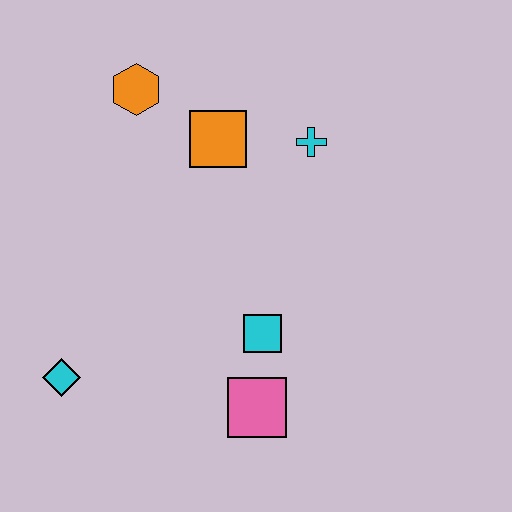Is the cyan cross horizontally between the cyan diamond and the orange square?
No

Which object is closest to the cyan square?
The pink square is closest to the cyan square.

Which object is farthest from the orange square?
The cyan diamond is farthest from the orange square.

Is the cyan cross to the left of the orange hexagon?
No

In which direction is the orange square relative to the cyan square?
The orange square is above the cyan square.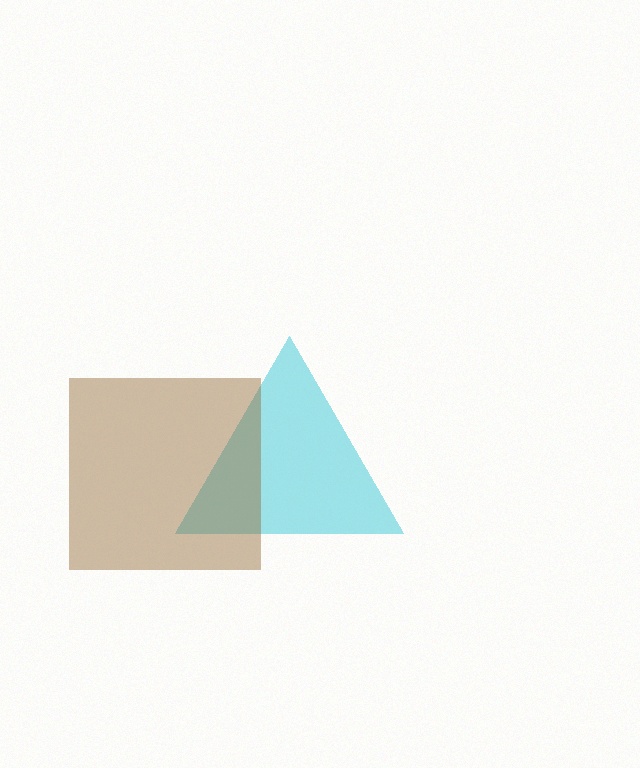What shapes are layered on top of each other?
The layered shapes are: a cyan triangle, a brown square.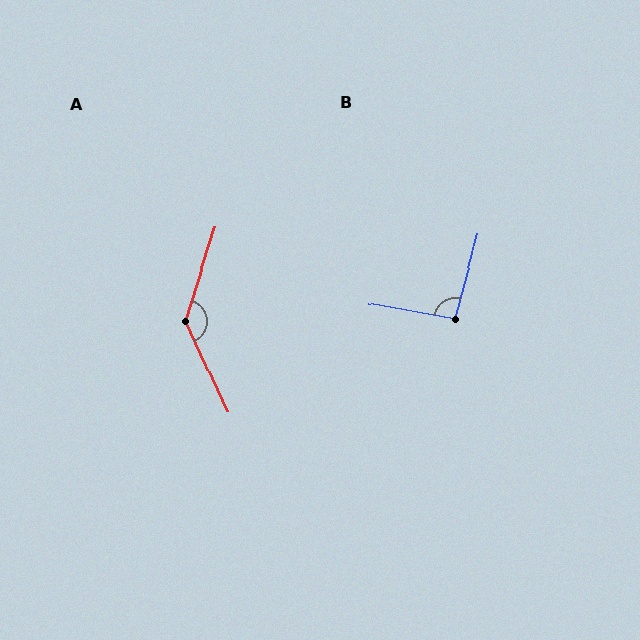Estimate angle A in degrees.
Approximately 138 degrees.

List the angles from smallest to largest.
B (95°), A (138°).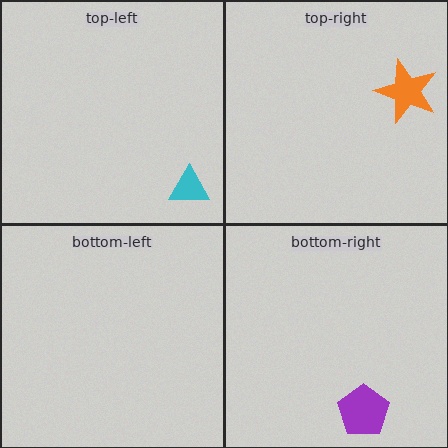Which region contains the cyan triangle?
The top-left region.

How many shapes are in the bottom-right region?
1.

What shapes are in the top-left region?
The cyan triangle.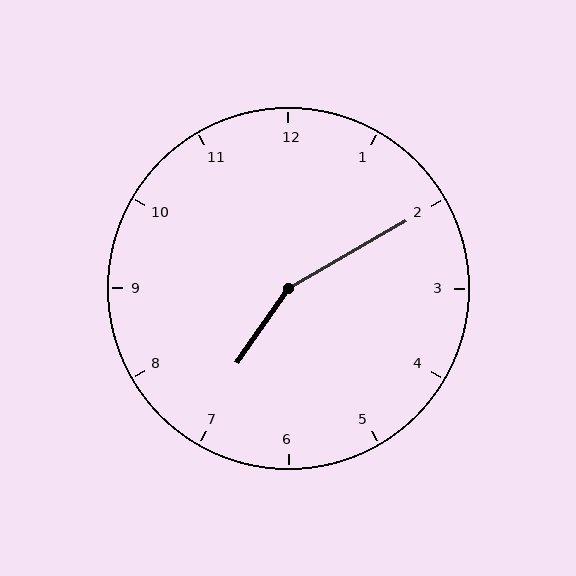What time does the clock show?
7:10.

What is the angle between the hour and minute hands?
Approximately 155 degrees.